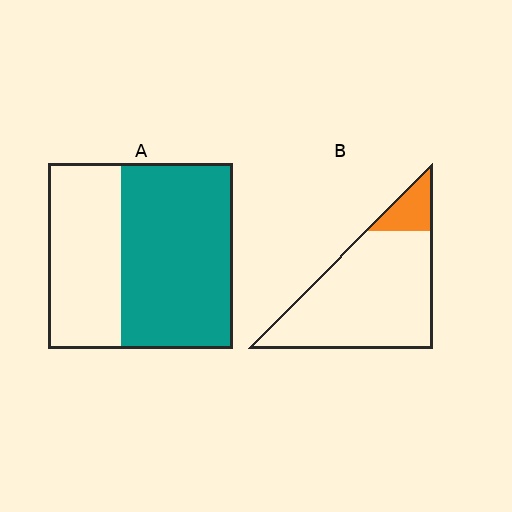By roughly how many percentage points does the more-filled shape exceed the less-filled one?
By roughly 45 percentage points (A over B).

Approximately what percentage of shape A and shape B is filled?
A is approximately 60% and B is approximately 15%.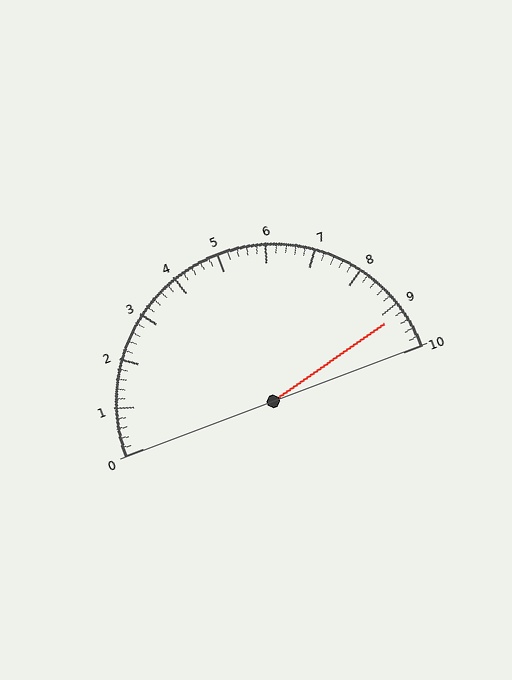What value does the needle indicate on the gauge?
The needle indicates approximately 9.2.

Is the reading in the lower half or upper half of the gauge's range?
The reading is in the upper half of the range (0 to 10).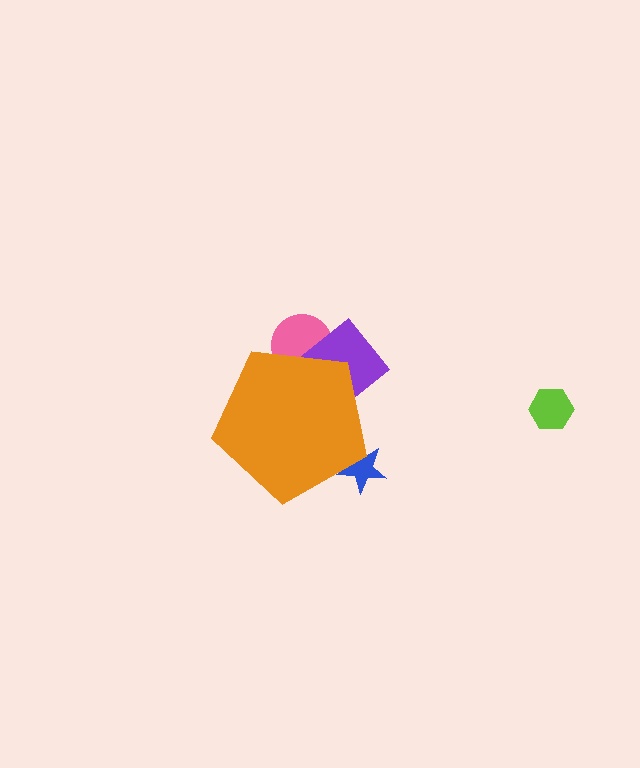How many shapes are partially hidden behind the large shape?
3 shapes are partially hidden.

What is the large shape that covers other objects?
An orange pentagon.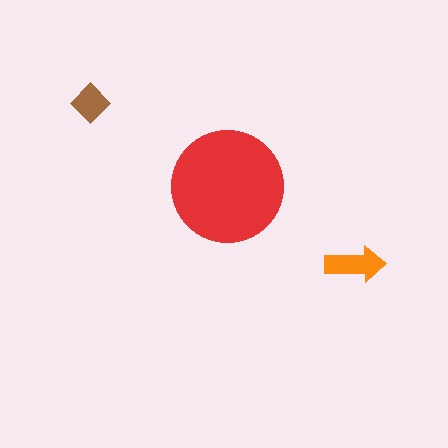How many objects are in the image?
There are 3 objects in the image.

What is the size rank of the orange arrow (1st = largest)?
2nd.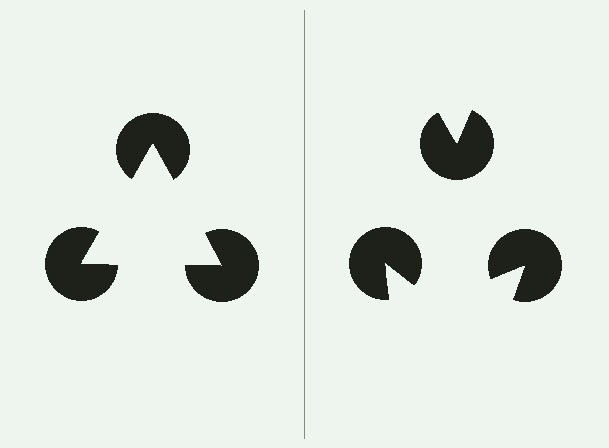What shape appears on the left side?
An illusory triangle.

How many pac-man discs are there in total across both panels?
6 — 3 on each side.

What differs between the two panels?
The pac-man discs are positioned identically on both sides; only the wedge orientations differ. On the left they align to a triangle; on the right they are misaligned.